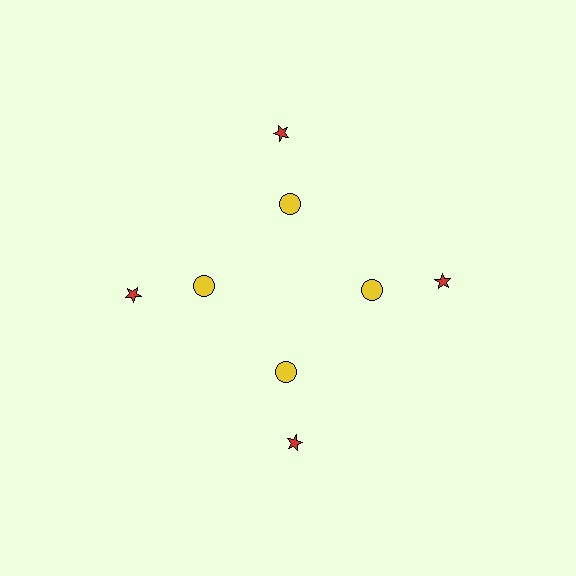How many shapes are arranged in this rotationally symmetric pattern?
There are 8 shapes, arranged in 4 groups of 2.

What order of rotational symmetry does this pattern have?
This pattern has 4-fold rotational symmetry.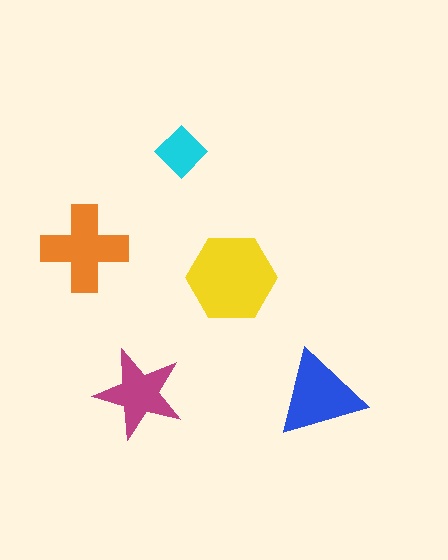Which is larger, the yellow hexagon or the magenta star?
The yellow hexagon.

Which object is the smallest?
The cyan diamond.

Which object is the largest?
The yellow hexagon.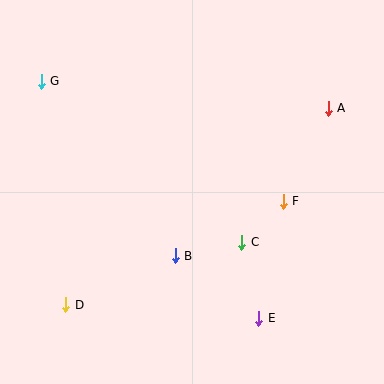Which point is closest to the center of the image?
Point B at (175, 256) is closest to the center.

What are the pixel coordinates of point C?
Point C is at (242, 242).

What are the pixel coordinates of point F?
Point F is at (283, 201).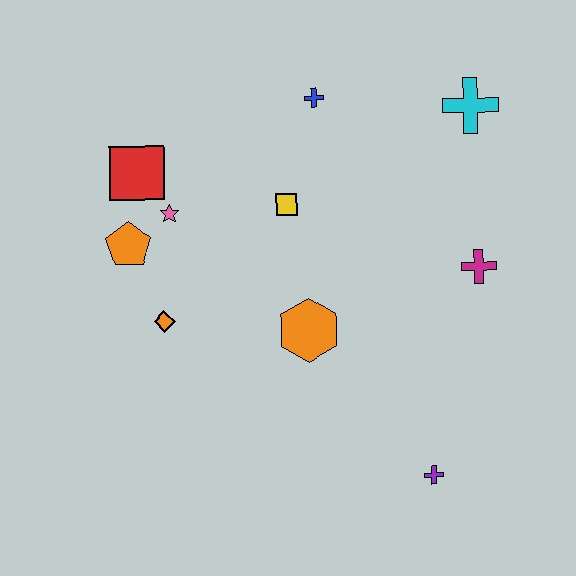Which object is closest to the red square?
The pink star is closest to the red square.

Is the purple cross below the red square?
Yes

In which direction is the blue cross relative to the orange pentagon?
The blue cross is to the right of the orange pentagon.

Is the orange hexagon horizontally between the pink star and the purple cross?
Yes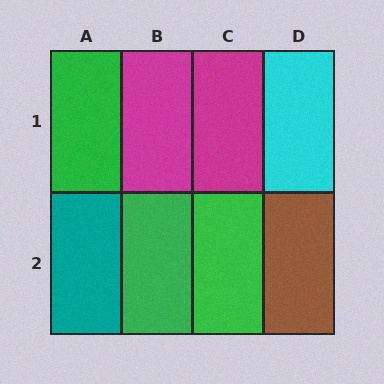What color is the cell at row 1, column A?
Green.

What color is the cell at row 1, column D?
Cyan.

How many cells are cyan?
1 cell is cyan.